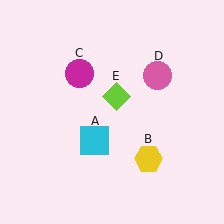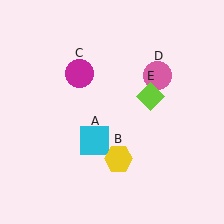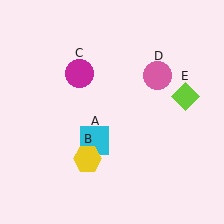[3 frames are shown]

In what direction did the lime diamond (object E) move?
The lime diamond (object E) moved right.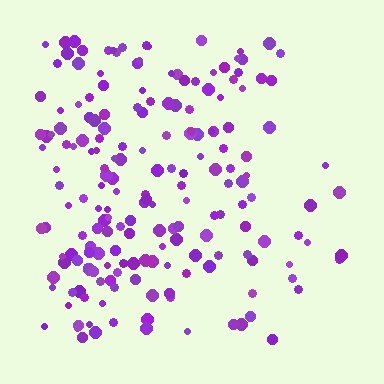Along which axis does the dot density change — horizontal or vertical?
Horizontal.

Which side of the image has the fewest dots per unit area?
The right.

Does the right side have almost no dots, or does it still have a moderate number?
Still a moderate number, just noticeably fewer than the left.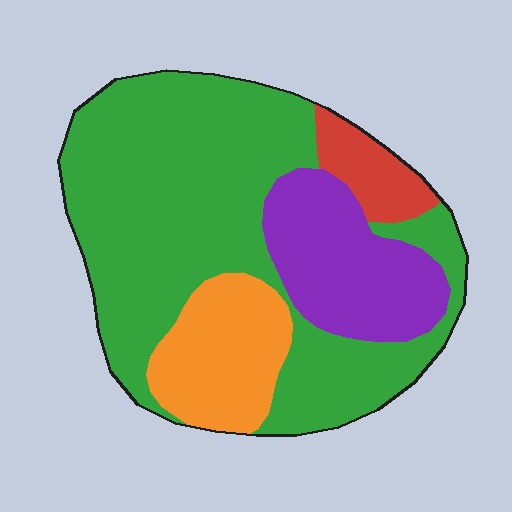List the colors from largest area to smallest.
From largest to smallest: green, purple, orange, red.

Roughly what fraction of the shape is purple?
Purple covers 18% of the shape.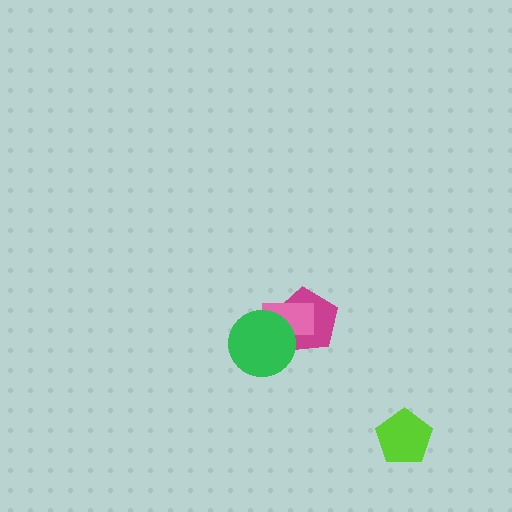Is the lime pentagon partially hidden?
No, no other shape covers it.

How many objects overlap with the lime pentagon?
0 objects overlap with the lime pentagon.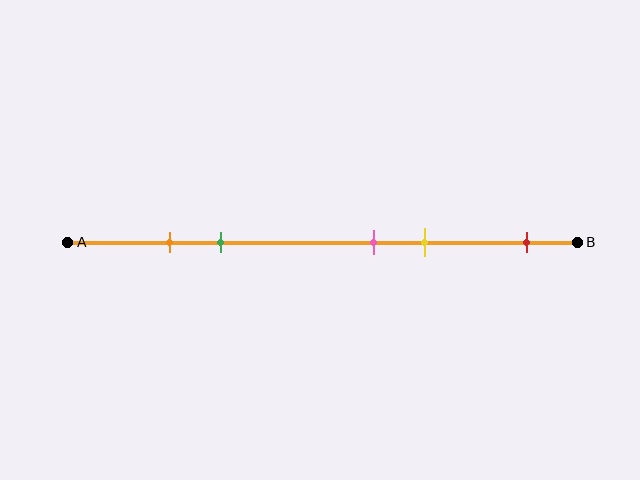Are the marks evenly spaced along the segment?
No, the marks are not evenly spaced.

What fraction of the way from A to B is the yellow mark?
The yellow mark is approximately 70% (0.7) of the way from A to B.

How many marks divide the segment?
There are 5 marks dividing the segment.